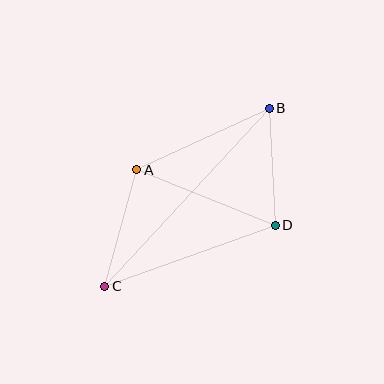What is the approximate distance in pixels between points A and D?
The distance between A and D is approximately 149 pixels.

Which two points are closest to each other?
Points B and D are closest to each other.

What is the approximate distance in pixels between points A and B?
The distance between A and B is approximately 146 pixels.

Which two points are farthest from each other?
Points B and C are farthest from each other.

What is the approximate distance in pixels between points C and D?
The distance between C and D is approximately 181 pixels.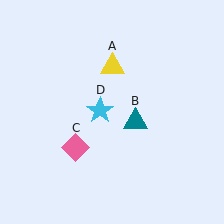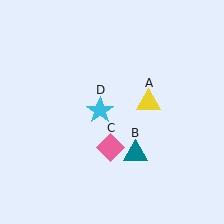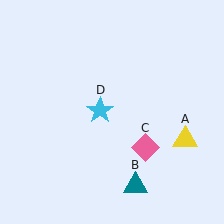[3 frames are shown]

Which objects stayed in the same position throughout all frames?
Cyan star (object D) remained stationary.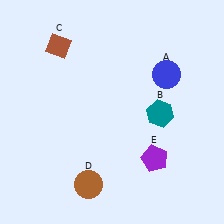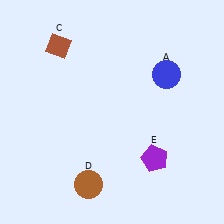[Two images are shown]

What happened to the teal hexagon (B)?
The teal hexagon (B) was removed in Image 2. It was in the bottom-right area of Image 1.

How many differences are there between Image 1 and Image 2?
There is 1 difference between the two images.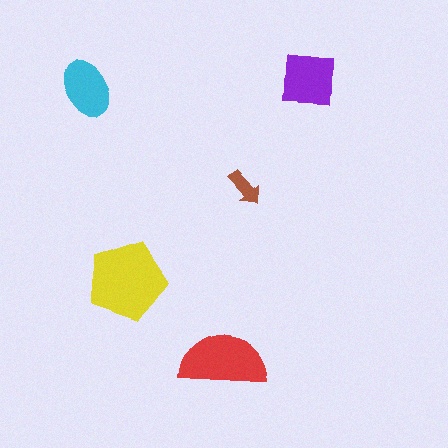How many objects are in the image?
There are 5 objects in the image.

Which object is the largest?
The yellow pentagon.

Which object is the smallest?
The brown arrow.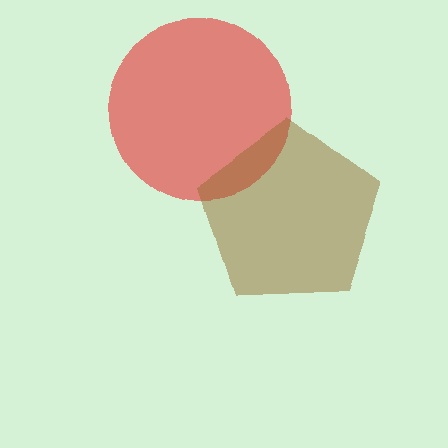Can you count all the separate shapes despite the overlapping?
Yes, there are 2 separate shapes.